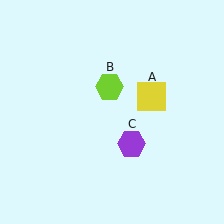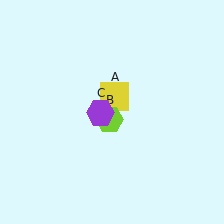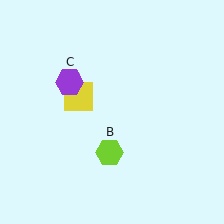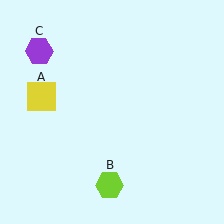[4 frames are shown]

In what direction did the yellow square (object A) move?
The yellow square (object A) moved left.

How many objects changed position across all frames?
3 objects changed position: yellow square (object A), lime hexagon (object B), purple hexagon (object C).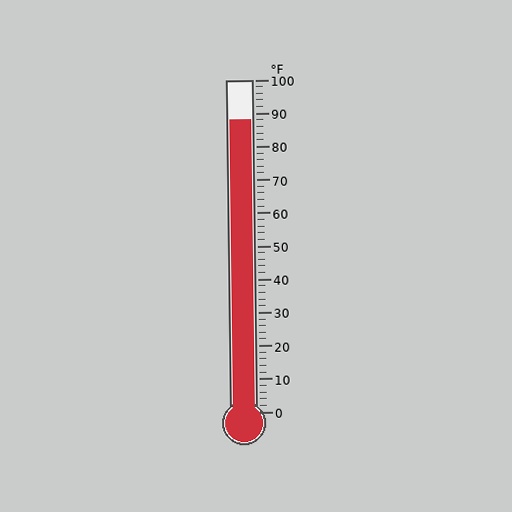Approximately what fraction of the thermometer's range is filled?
The thermometer is filled to approximately 90% of its range.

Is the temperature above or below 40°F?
The temperature is above 40°F.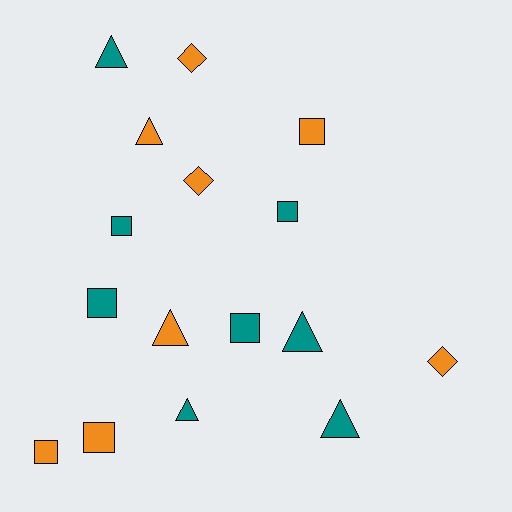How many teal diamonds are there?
There are no teal diamonds.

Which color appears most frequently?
Teal, with 8 objects.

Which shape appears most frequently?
Square, with 7 objects.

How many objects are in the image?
There are 16 objects.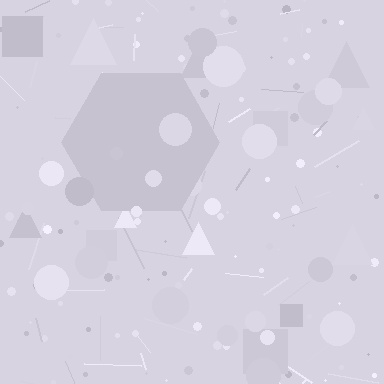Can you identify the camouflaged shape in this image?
The camouflaged shape is a hexagon.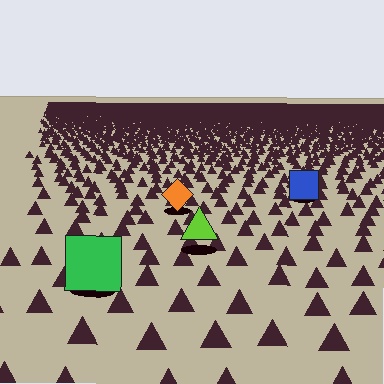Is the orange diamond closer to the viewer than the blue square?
Yes. The orange diamond is closer — you can tell from the texture gradient: the ground texture is coarser near it.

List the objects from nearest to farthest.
From nearest to farthest: the green square, the lime triangle, the orange diamond, the blue square.